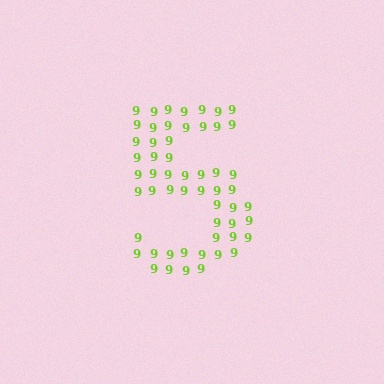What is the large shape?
The large shape is the digit 5.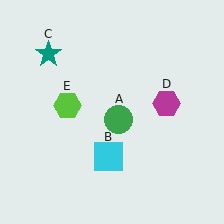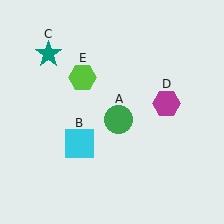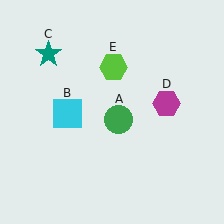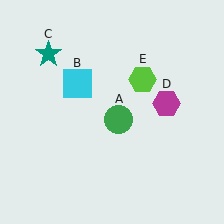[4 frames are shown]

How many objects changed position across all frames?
2 objects changed position: cyan square (object B), lime hexagon (object E).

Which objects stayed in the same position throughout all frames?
Green circle (object A) and teal star (object C) and magenta hexagon (object D) remained stationary.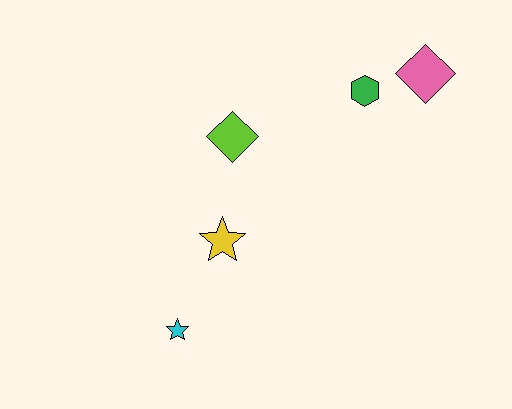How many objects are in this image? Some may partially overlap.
There are 5 objects.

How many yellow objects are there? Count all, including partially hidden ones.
There is 1 yellow object.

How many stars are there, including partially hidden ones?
There are 2 stars.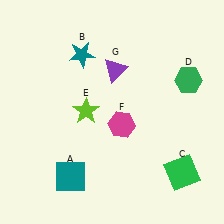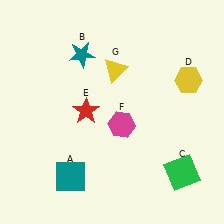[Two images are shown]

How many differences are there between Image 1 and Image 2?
There are 3 differences between the two images.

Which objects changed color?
D changed from green to yellow. E changed from lime to red. G changed from purple to yellow.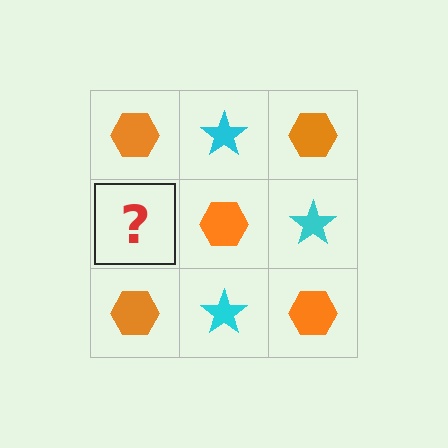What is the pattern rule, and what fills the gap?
The rule is that it alternates orange hexagon and cyan star in a checkerboard pattern. The gap should be filled with a cyan star.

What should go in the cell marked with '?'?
The missing cell should contain a cyan star.